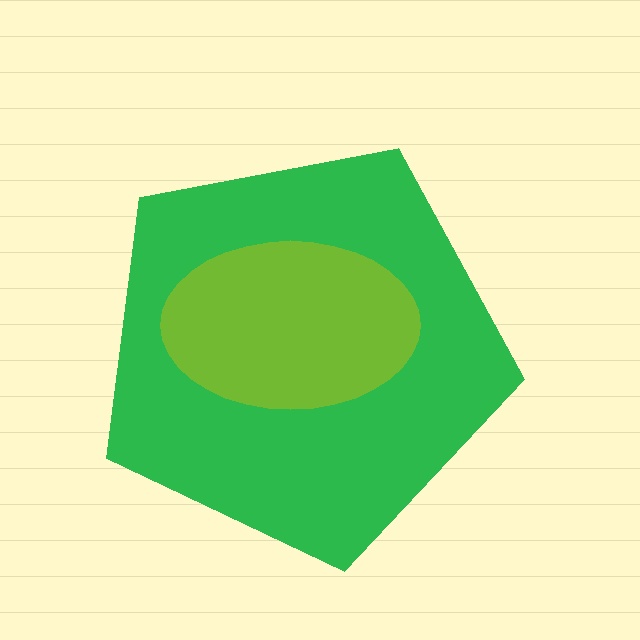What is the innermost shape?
The lime ellipse.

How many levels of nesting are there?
2.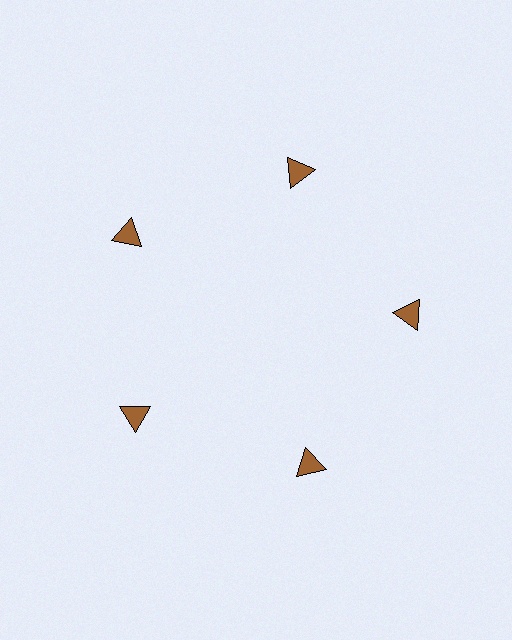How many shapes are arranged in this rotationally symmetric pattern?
There are 5 shapes, arranged in 5 groups of 1.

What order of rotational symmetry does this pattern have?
This pattern has 5-fold rotational symmetry.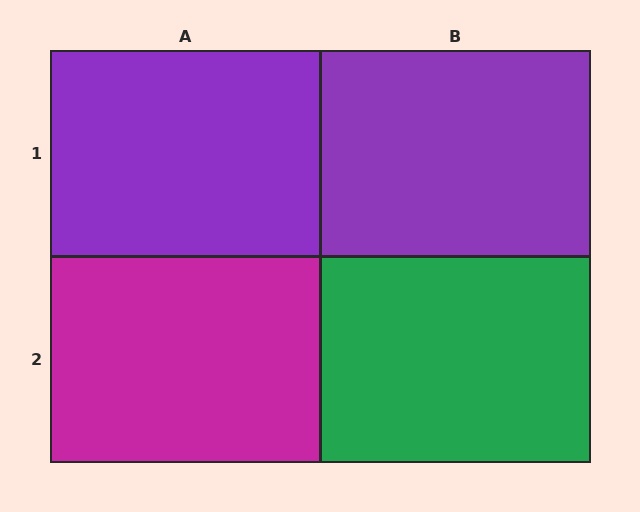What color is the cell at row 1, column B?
Purple.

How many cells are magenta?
1 cell is magenta.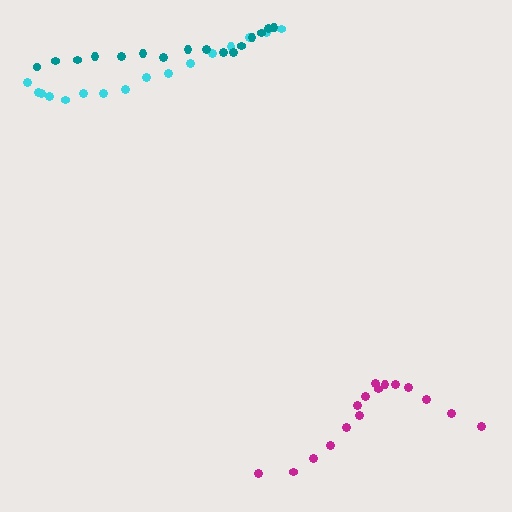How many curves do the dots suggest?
There are 3 distinct paths.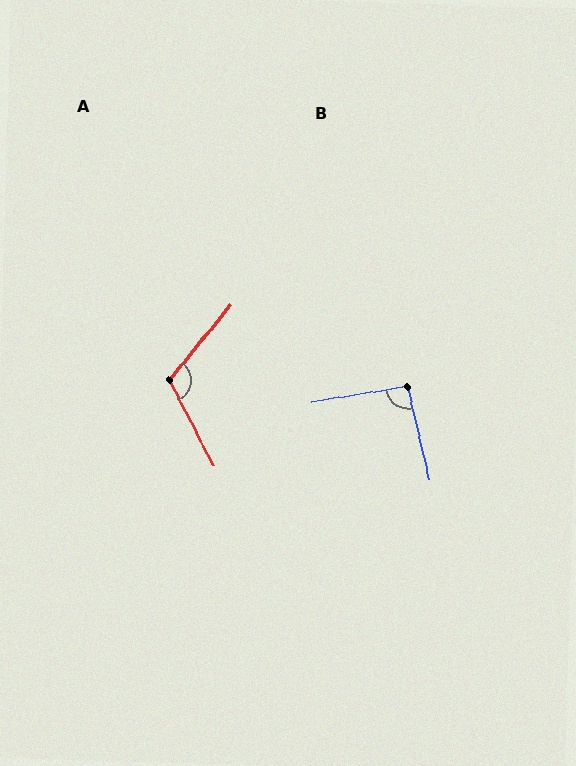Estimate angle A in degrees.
Approximately 113 degrees.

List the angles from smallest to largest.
B (94°), A (113°).